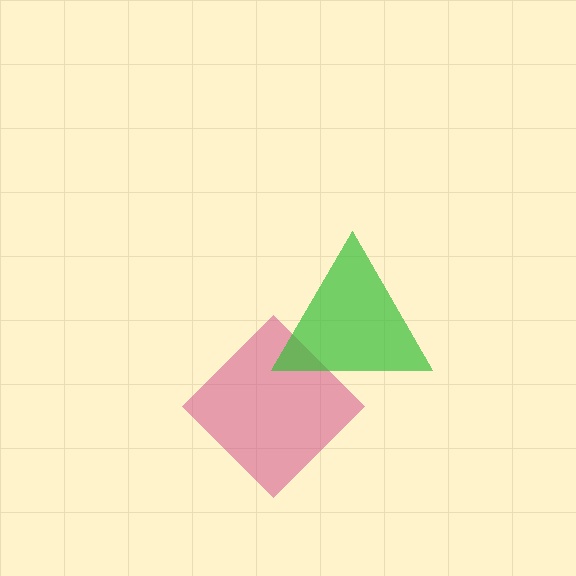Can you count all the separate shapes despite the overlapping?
Yes, there are 2 separate shapes.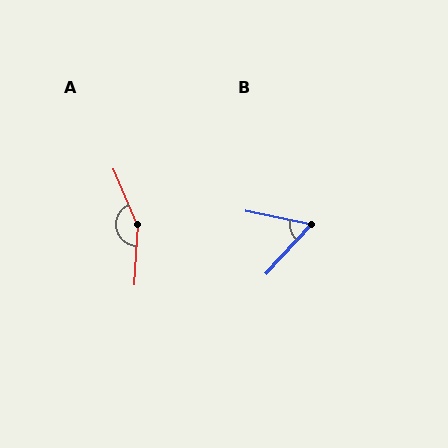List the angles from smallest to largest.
B (59°), A (154°).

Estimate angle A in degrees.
Approximately 154 degrees.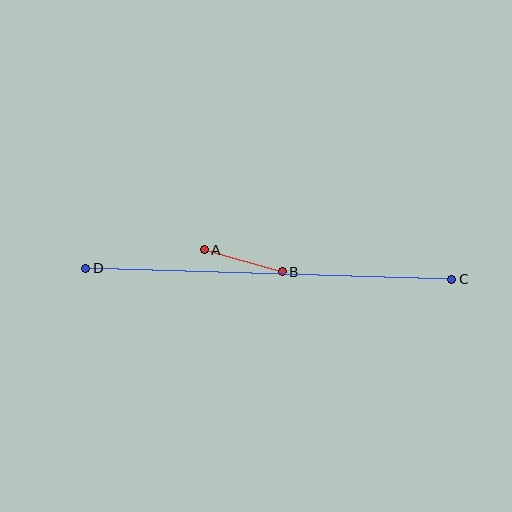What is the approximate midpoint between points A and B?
The midpoint is at approximately (243, 261) pixels.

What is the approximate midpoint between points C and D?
The midpoint is at approximately (269, 274) pixels.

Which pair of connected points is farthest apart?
Points C and D are farthest apart.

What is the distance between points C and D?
The distance is approximately 366 pixels.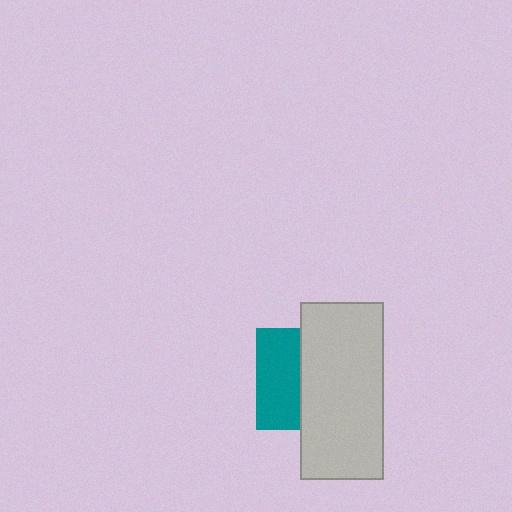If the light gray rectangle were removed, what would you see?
You would see the complete teal square.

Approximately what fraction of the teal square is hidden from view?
Roughly 57% of the teal square is hidden behind the light gray rectangle.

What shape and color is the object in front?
The object in front is a light gray rectangle.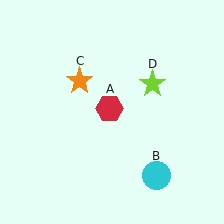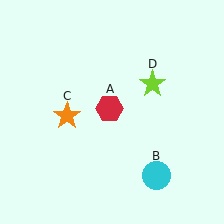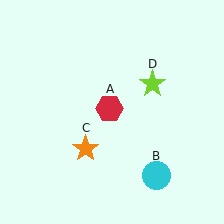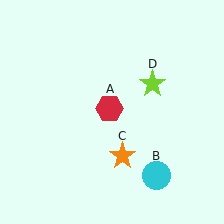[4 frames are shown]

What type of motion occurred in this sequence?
The orange star (object C) rotated counterclockwise around the center of the scene.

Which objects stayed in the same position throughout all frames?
Red hexagon (object A) and cyan circle (object B) and lime star (object D) remained stationary.